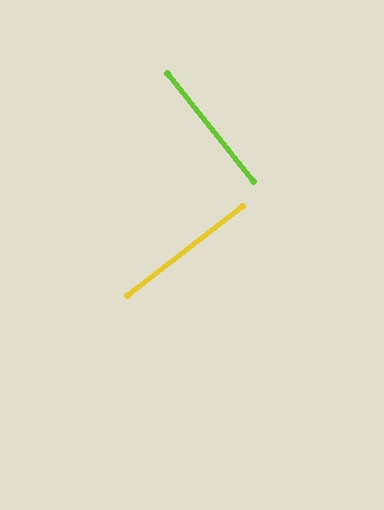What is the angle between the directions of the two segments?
Approximately 89 degrees.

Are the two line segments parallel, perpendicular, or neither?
Perpendicular — they meet at approximately 89°.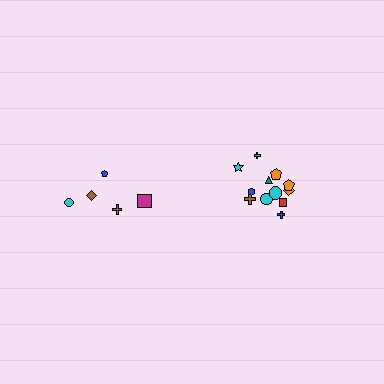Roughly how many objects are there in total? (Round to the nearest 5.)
Roughly 15 objects in total.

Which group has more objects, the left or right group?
The right group.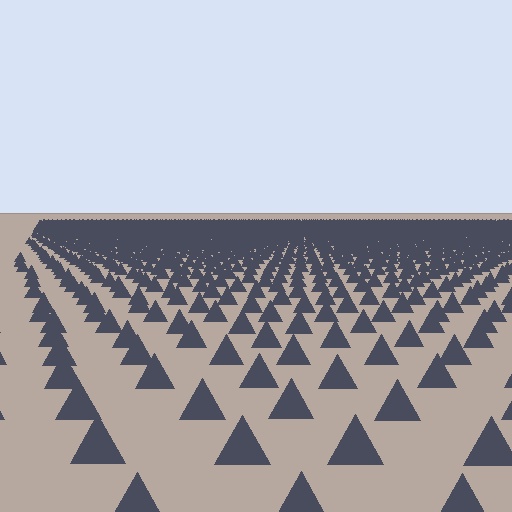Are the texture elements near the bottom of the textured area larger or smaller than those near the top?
Larger. Near the bottom, elements are closer to the viewer and appear at a bigger on-screen size.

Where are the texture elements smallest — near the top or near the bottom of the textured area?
Near the top.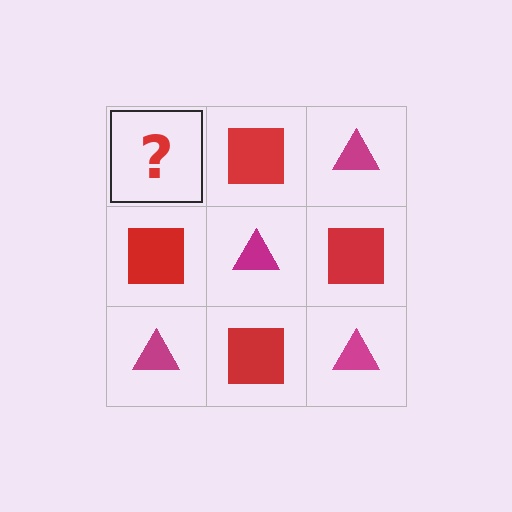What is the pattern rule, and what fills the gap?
The rule is that it alternates magenta triangle and red square in a checkerboard pattern. The gap should be filled with a magenta triangle.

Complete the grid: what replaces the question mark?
The question mark should be replaced with a magenta triangle.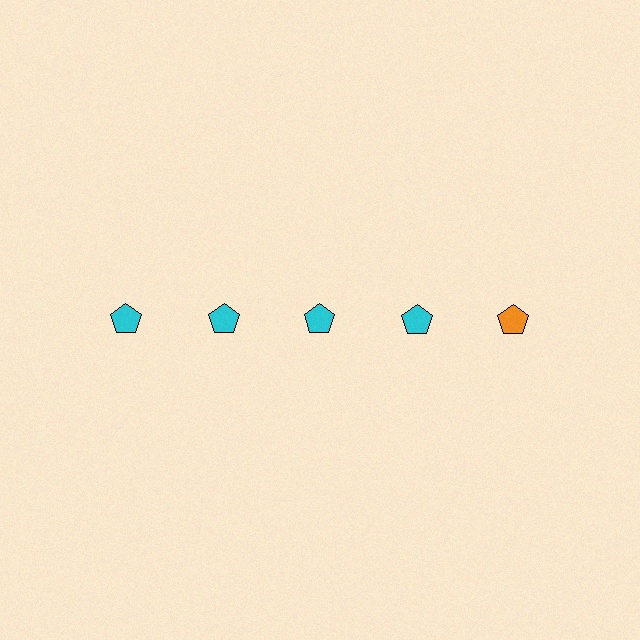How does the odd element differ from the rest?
It has a different color: orange instead of cyan.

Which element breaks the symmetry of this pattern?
The orange pentagon in the top row, rightmost column breaks the symmetry. All other shapes are cyan pentagons.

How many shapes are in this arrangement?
There are 5 shapes arranged in a grid pattern.